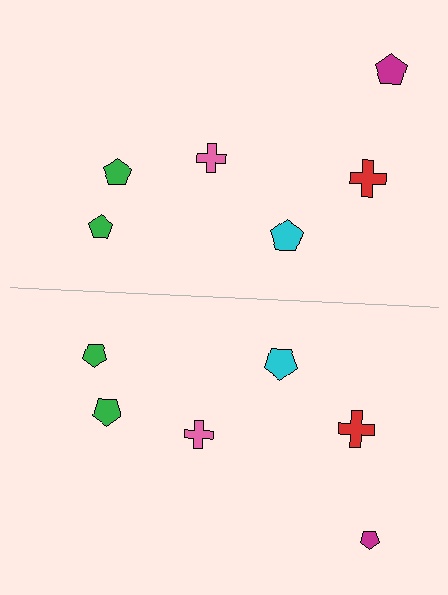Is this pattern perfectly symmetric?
No, the pattern is not perfectly symmetric. The magenta pentagon on the bottom side has a different size than its mirror counterpart.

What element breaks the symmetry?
The magenta pentagon on the bottom side has a different size than its mirror counterpart.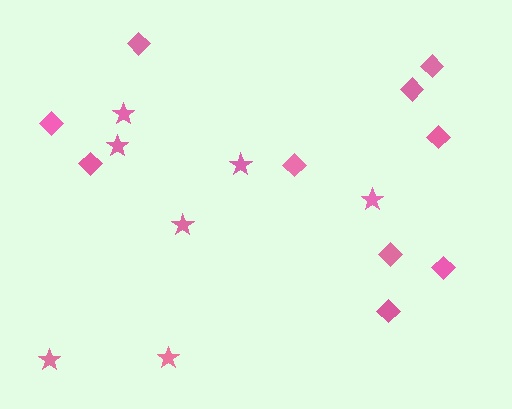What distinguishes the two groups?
There are 2 groups: one group of diamonds (10) and one group of stars (7).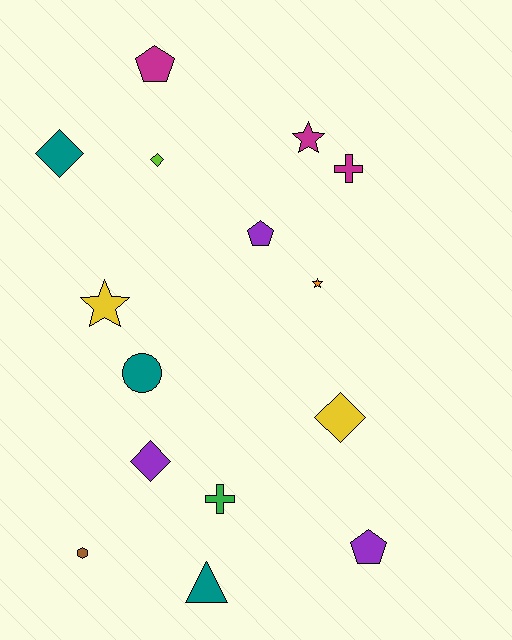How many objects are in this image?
There are 15 objects.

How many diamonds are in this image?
There are 4 diamonds.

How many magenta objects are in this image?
There are 3 magenta objects.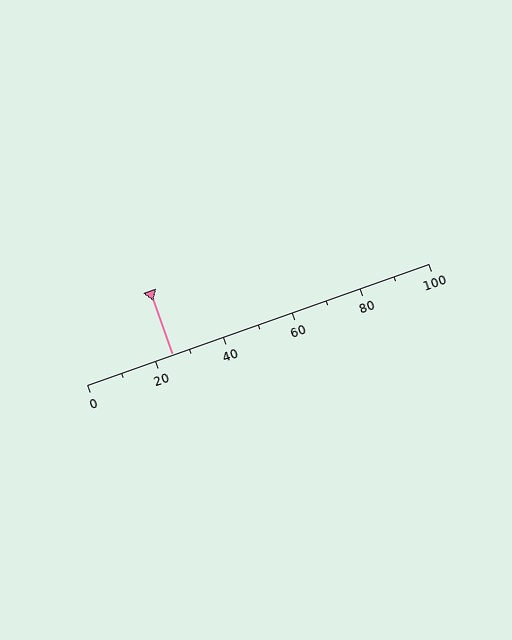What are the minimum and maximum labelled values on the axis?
The axis runs from 0 to 100.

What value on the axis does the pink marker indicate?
The marker indicates approximately 25.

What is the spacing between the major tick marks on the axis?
The major ticks are spaced 20 apart.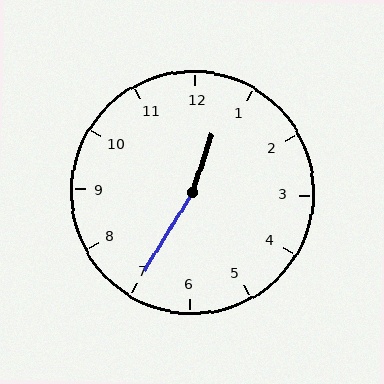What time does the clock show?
12:35.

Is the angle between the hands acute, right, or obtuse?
It is obtuse.